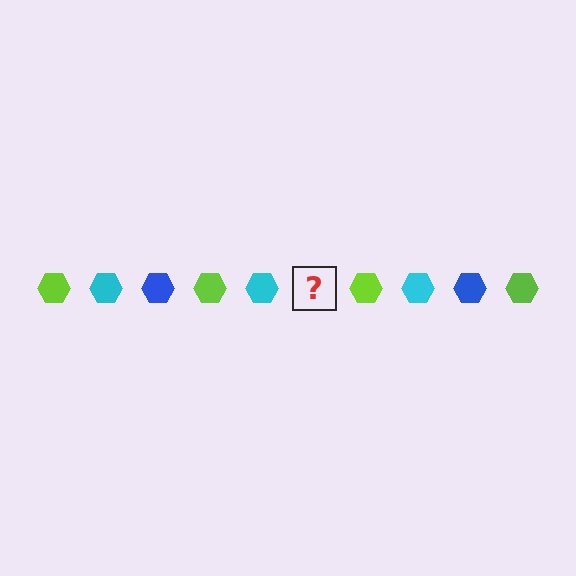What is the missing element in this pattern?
The missing element is a blue hexagon.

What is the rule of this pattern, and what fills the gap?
The rule is that the pattern cycles through lime, cyan, blue hexagons. The gap should be filled with a blue hexagon.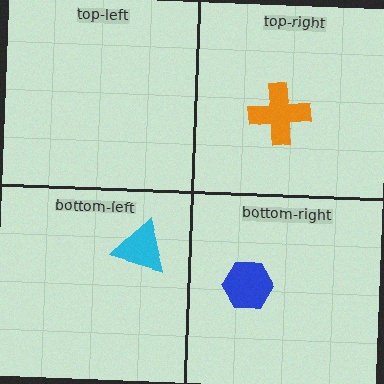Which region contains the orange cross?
The top-right region.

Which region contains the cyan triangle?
The bottom-left region.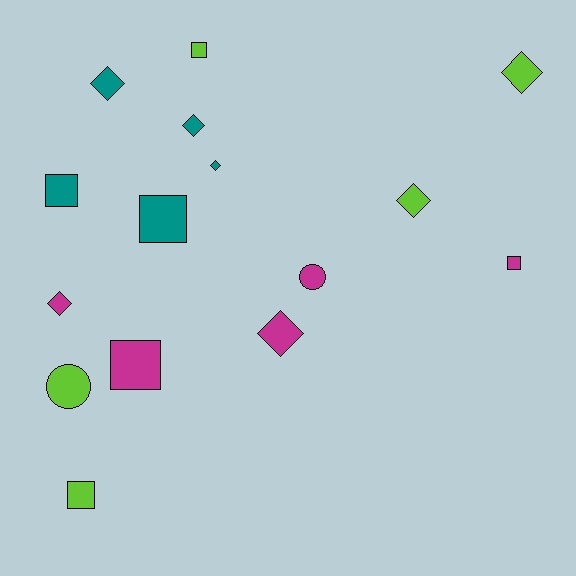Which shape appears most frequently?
Diamond, with 7 objects.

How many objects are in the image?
There are 15 objects.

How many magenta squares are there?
There are 2 magenta squares.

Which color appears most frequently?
Teal, with 5 objects.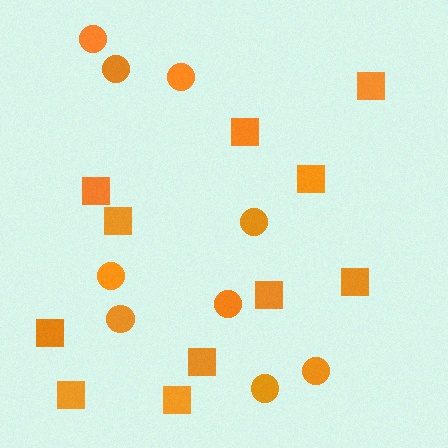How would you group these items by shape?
There are 2 groups: one group of circles (9) and one group of squares (11).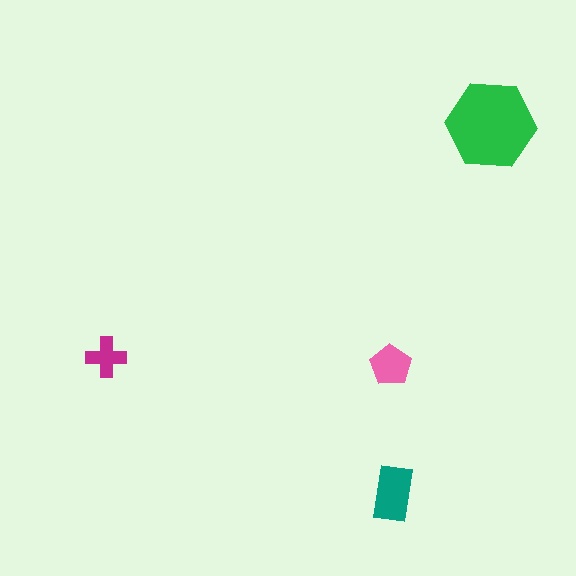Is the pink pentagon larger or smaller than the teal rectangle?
Smaller.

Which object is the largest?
The green hexagon.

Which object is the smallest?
The magenta cross.